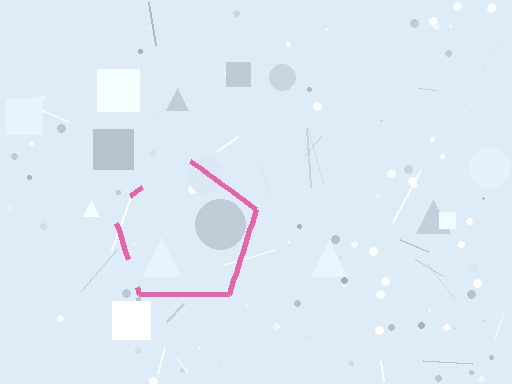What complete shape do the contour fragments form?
The contour fragments form a pentagon.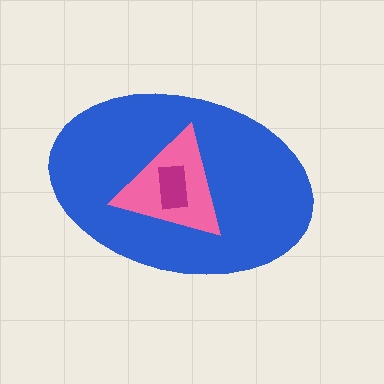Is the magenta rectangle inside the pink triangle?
Yes.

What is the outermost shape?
The blue ellipse.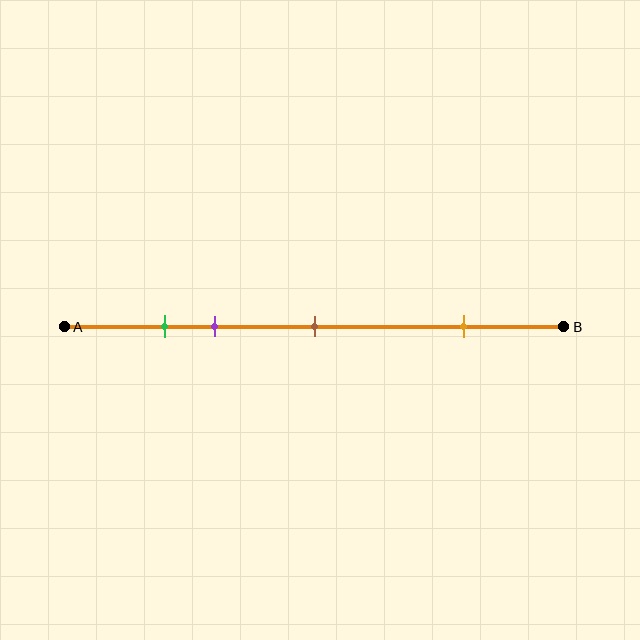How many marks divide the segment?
There are 4 marks dividing the segment.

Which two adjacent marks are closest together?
The green and purple marks are the closest adjacent pair.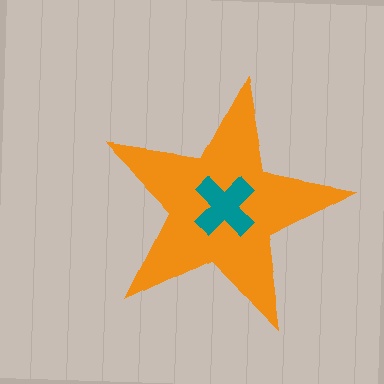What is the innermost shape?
The teal cross.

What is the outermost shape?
The orange star.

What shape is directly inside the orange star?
The teal cross.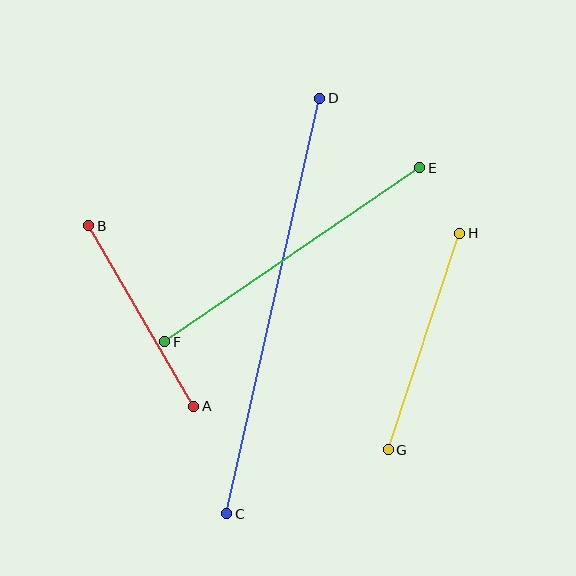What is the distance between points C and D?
The distance is approximately 425 pixels.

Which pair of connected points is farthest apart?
Points C and D are farthest apart.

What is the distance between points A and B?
The distance is approximately 209 pixels.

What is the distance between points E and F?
The distance is approximately 308 pixels.